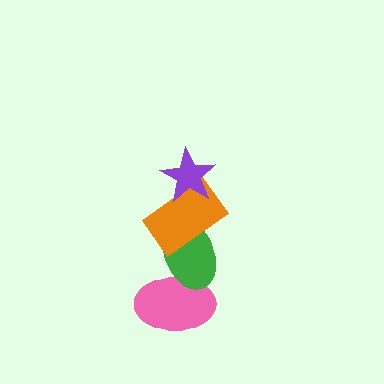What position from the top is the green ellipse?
The green ellipse is 3rd from the top.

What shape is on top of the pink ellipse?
The green ellipse is on top of the pink ellipse.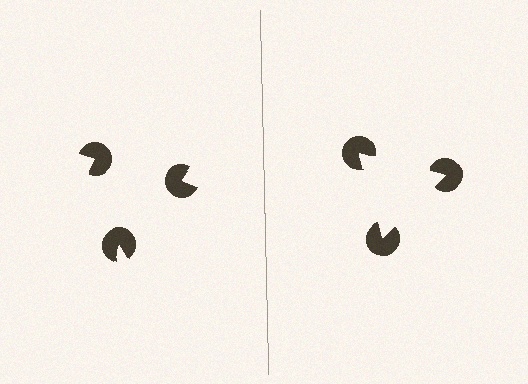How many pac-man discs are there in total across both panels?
6 — 3 on each side.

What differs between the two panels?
The pac-man discs are positioned identically on both sides; only the wedge orientations differ. On the right they align to a triangle; on the left they are misaligned.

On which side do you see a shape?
An illusory triangle appears on the right side. On the left side the wedge cuts are rotated, so no coherent shape forms.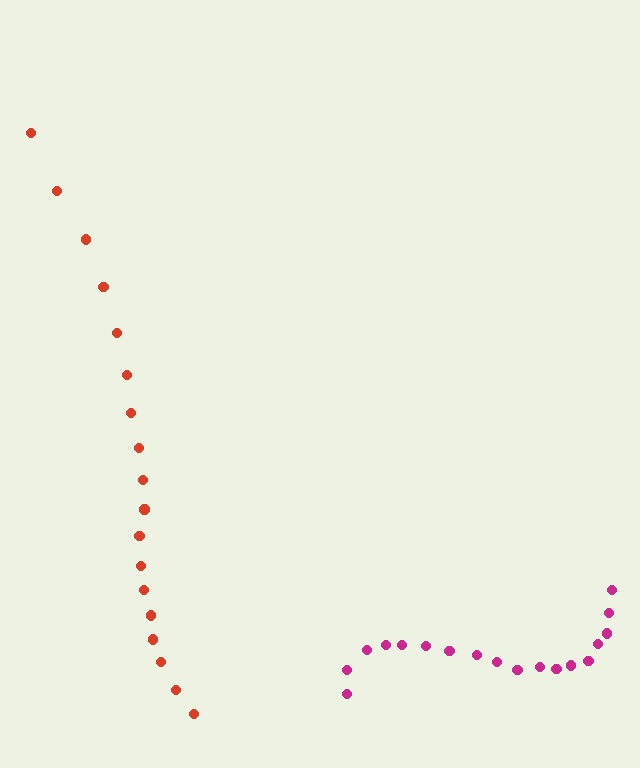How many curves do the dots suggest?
There are 2 distinct paths.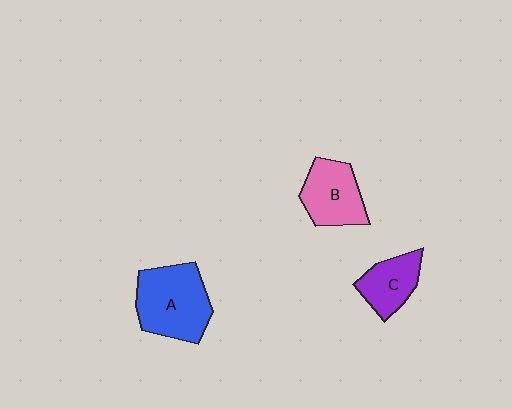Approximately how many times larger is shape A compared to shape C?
Approximately 1.7 times.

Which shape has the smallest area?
Shape C (purple).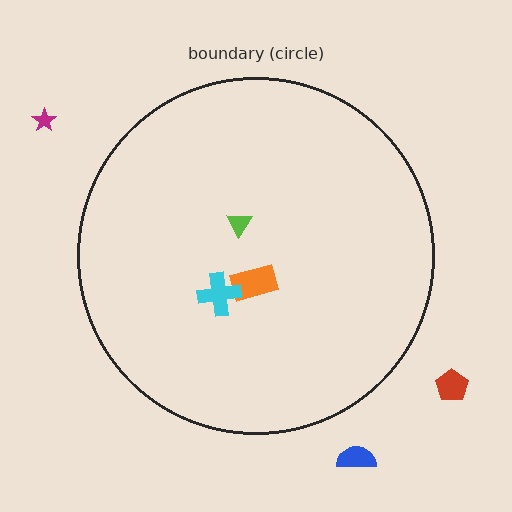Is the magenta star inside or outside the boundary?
Outside.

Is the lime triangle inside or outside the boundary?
Inside.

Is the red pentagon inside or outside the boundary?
Outside.